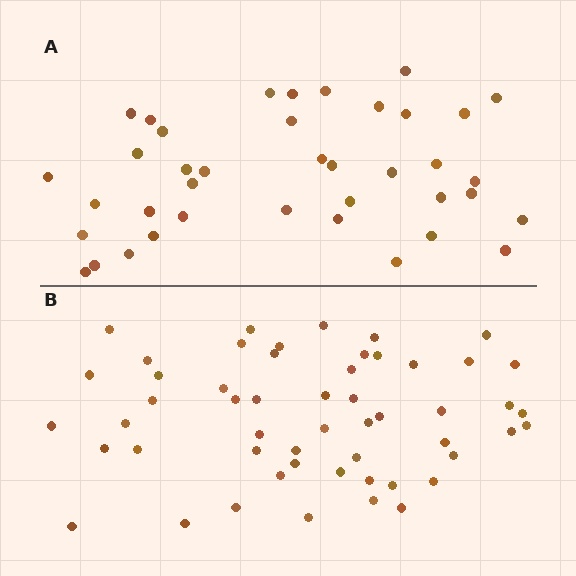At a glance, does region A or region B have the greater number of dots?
Region B (the bottom region) has more dots.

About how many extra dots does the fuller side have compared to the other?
Region B has approximately 15 more dots than region A.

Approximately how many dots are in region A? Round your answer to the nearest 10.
About 40 dots. (The exact count is 39, which rounds to 40.)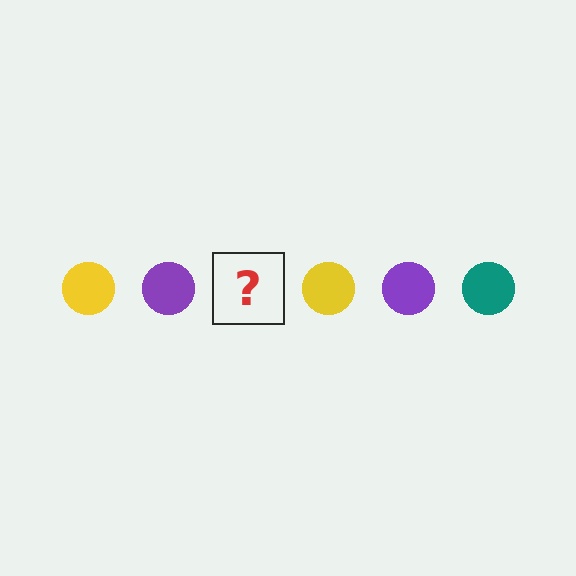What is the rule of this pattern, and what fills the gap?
The rule is that the pattern cycles through yellow, purple, teal circles. The gap should be filled with a teal circle.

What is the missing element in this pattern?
The missing element is a teal circle.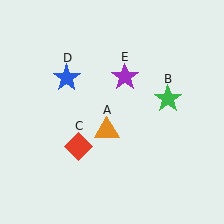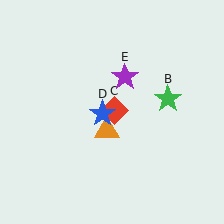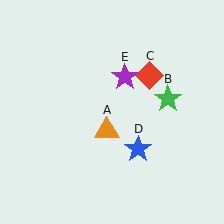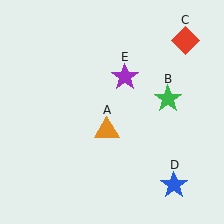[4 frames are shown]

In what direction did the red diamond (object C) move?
The red diamond (object C) moved up and to the right.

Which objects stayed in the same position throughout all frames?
Orange triangle (object A) and green star (object B) and purple star (object E) remained stationary.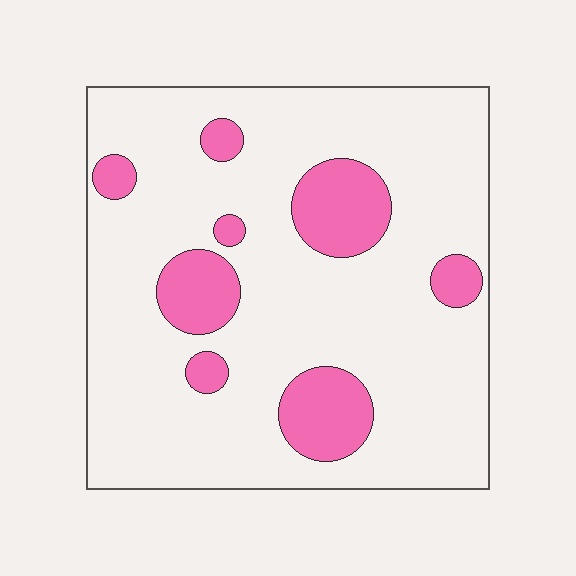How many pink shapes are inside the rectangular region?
8.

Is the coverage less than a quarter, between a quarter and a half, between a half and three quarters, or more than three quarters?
Less than a quarter.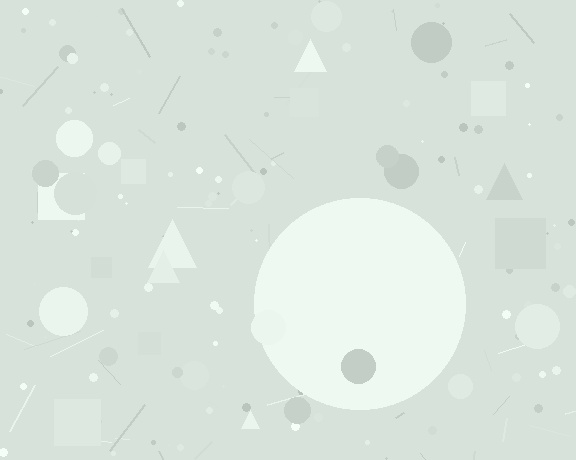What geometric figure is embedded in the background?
A circle is embedded in the background.